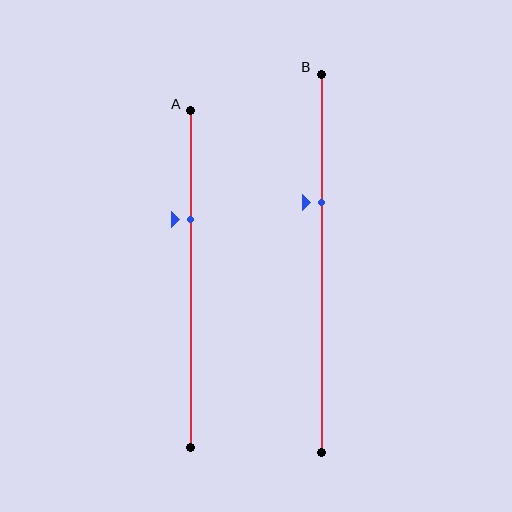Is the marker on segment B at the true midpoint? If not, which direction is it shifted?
No, the marker on segment B is shifted upward by about 16% of the segment length.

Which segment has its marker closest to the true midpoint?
Segment B has its marker closest to the true midpoint.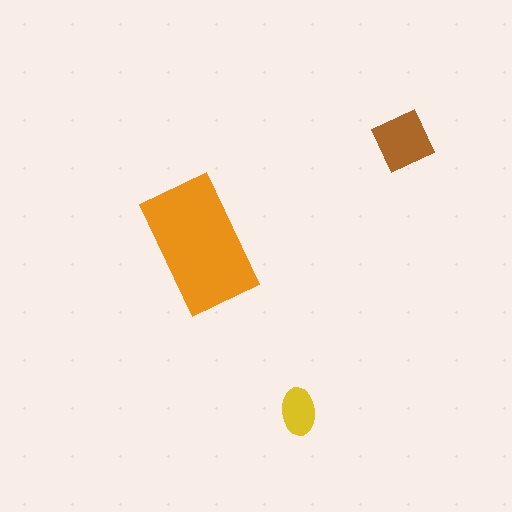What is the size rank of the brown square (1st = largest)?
2nd.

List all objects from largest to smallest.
The orange rectangle, the brown square, the yellow ellipse.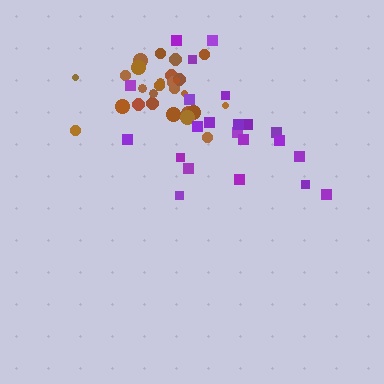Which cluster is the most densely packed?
Brown.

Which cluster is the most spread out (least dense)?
Purple.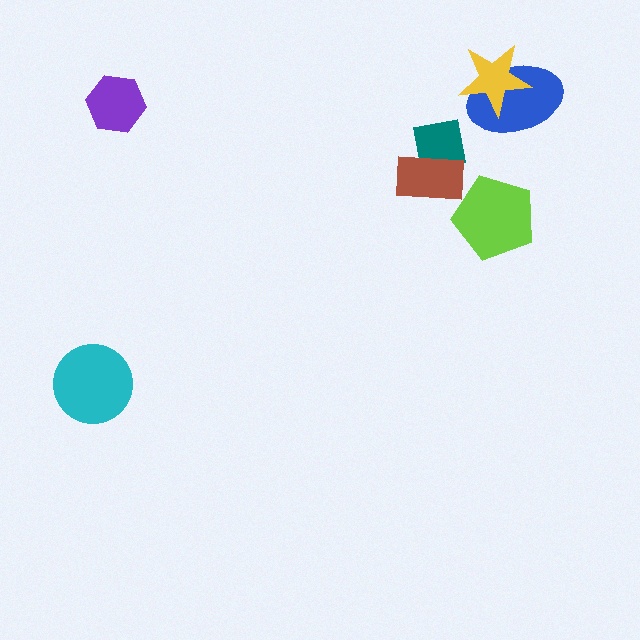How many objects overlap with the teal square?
1 object overlaps with the teal square.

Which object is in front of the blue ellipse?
The yellow star is in front of the blue ellipse.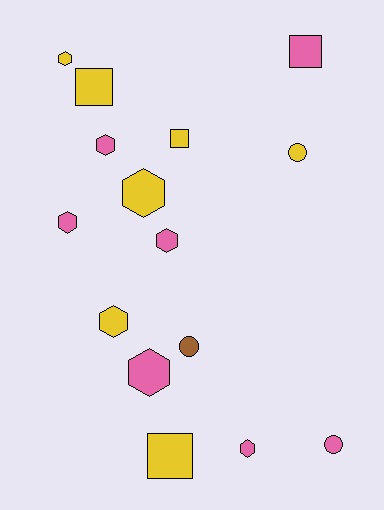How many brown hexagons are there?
There are no brown hexagons.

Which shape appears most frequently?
Hexagon, with 8 objects.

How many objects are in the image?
There are 15 objects.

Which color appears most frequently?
Pink, with 7 objects.